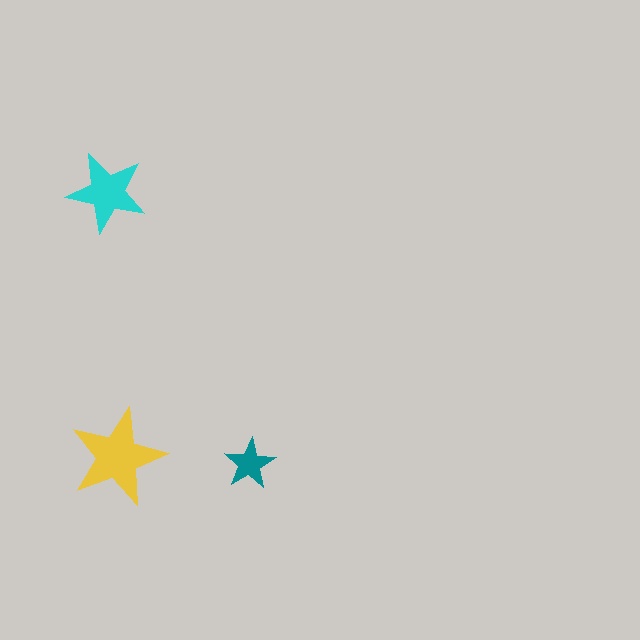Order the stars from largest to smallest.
the yellow one, the cyan one, the teal one.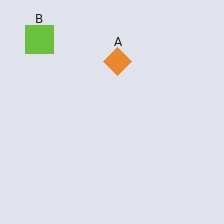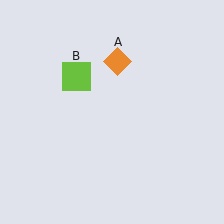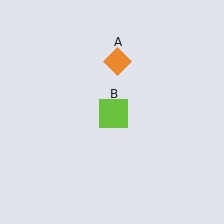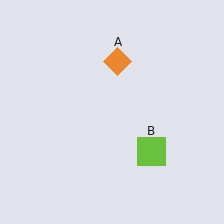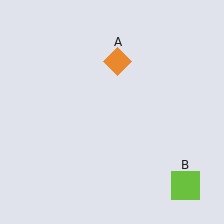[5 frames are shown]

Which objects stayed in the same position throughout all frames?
Orange diamond (object A) remained stationary.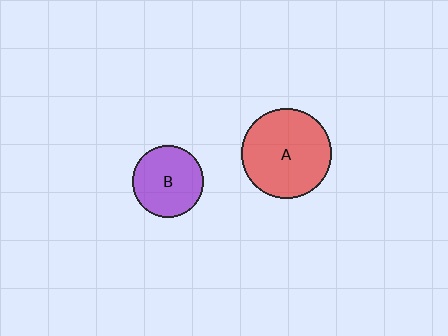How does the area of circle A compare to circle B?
Approximately 1.6 times.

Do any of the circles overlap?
No, none of the circles overlap.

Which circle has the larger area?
Circle A (red).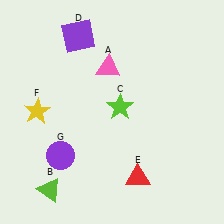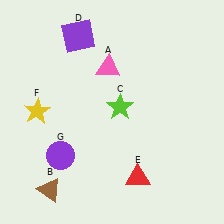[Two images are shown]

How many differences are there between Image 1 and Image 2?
There is 1 difference between the two images.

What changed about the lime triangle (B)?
In Image 1, B is lime. In Image 2, it changed to brown.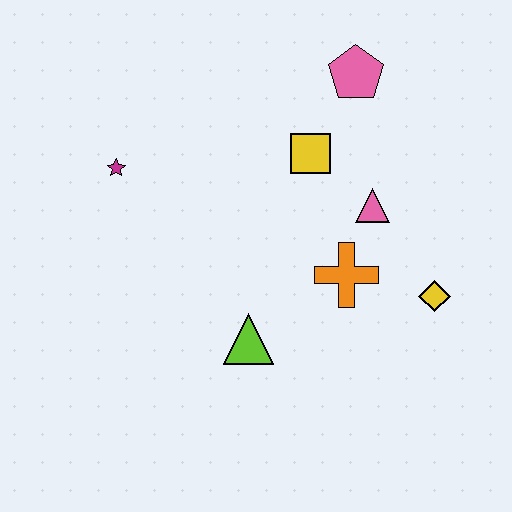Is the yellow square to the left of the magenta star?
No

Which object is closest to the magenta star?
The yellow square is closest to the magenta star.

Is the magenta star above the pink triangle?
Yes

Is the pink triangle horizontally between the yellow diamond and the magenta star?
Yes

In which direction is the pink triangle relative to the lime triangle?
The pink triangle is above the lime triangle.